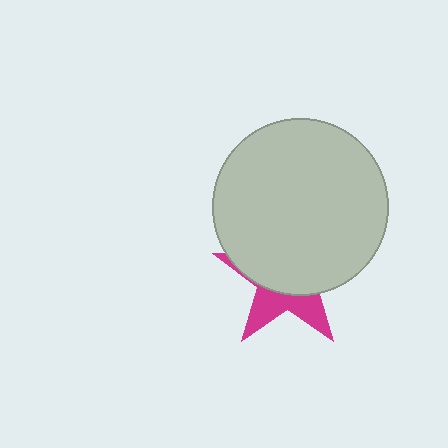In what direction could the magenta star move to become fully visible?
The magenta star could move down. That would shift it out from behind the light gray circle entirely.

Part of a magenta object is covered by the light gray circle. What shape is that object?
It is a star.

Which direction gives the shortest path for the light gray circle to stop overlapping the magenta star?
Moving up gives the shortest separation.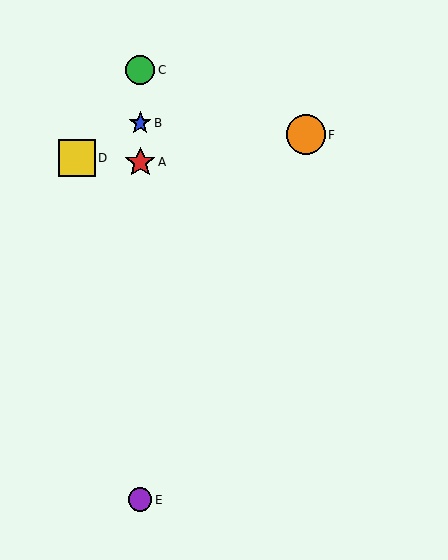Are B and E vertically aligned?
Yes, both are at x≈140.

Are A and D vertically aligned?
No, A is at x≈140 and D is at x≈77.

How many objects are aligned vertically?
4 objects (A, B, C, E) are aligned vertically.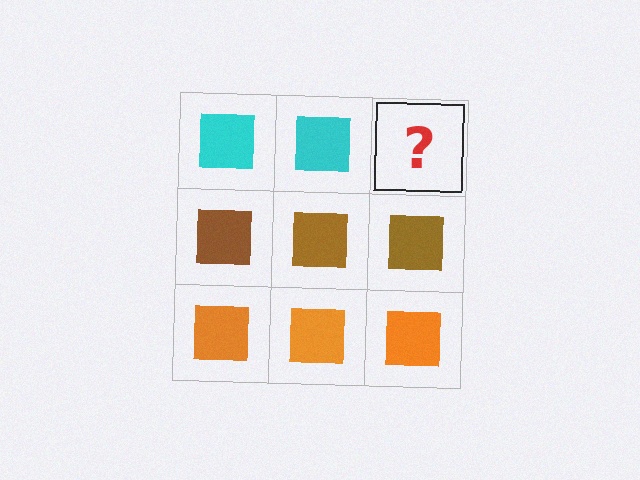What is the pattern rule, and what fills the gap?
The rule is that each row has a consistent color. The gap should be filled with a cyan square.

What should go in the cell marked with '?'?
The missing cell should contain a cyan square.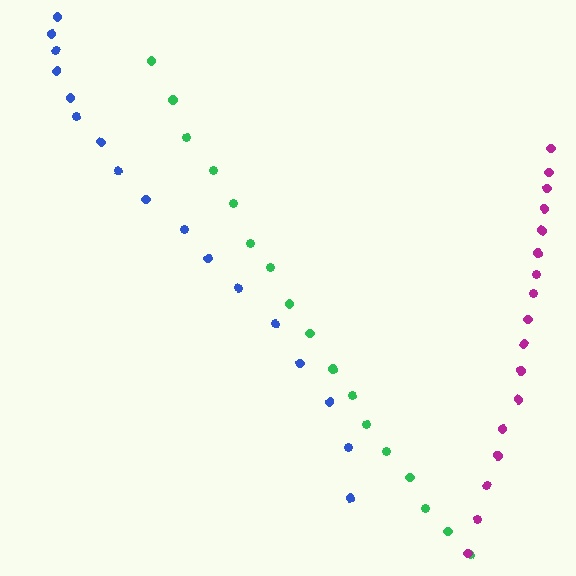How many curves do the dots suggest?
There are 3 distinct paths.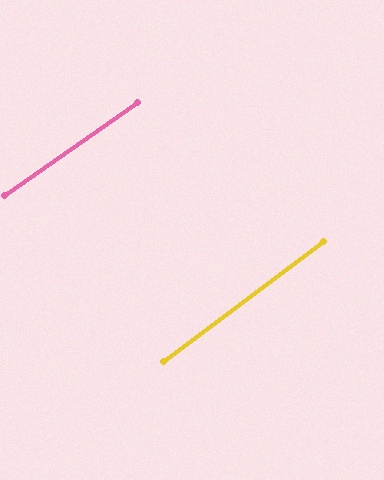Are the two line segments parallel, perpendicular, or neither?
Parallel — their directions differ by only 1.7°.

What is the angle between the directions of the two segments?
Approximately 2 degrees.